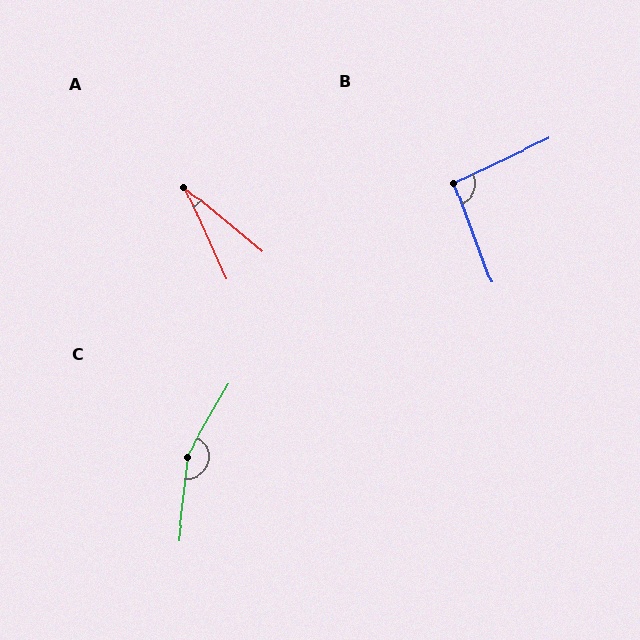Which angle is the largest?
C, at approximately 156 degrees.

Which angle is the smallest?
A, at approximately 26 degrees.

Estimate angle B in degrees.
Approximately 95 degrees.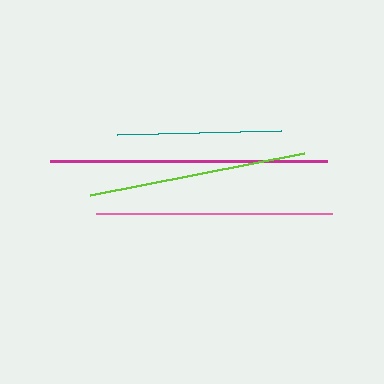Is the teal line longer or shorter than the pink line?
The pink line is longer than the teal line.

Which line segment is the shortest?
The teal line is the shortest at approximately 163 pixels.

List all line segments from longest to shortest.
From longest to shortest: magenta, pink, lime, teal.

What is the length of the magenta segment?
The magenta segment is approximately 276 pixels long.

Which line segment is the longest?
The magenta line is the longest at approximately 276 pixels.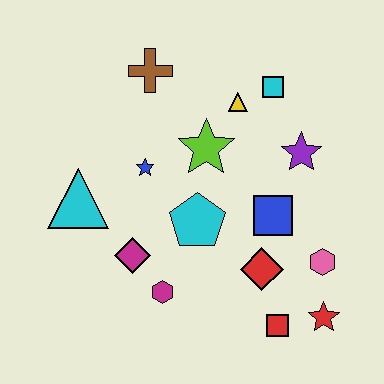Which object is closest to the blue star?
The lime star is closest to the blue star.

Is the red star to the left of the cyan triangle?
No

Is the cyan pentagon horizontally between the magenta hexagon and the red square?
Yes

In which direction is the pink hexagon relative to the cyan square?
The pink hexagon is below the cyan square.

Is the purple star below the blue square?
No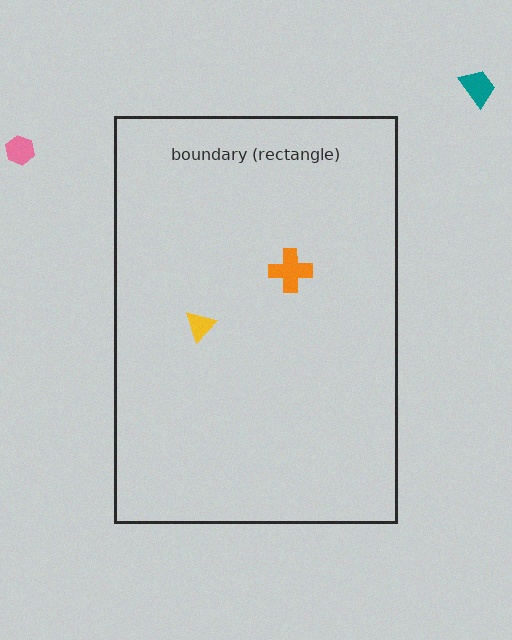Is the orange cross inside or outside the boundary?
Inside.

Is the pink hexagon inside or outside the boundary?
Outside.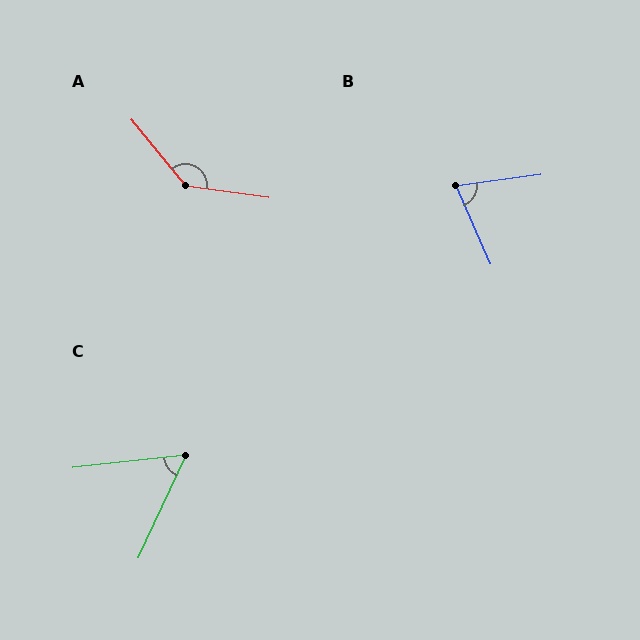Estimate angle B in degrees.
Approximately 74 degrees.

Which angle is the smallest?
C, at approximately 59 degrees.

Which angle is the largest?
A, at approximately 137 degrees.